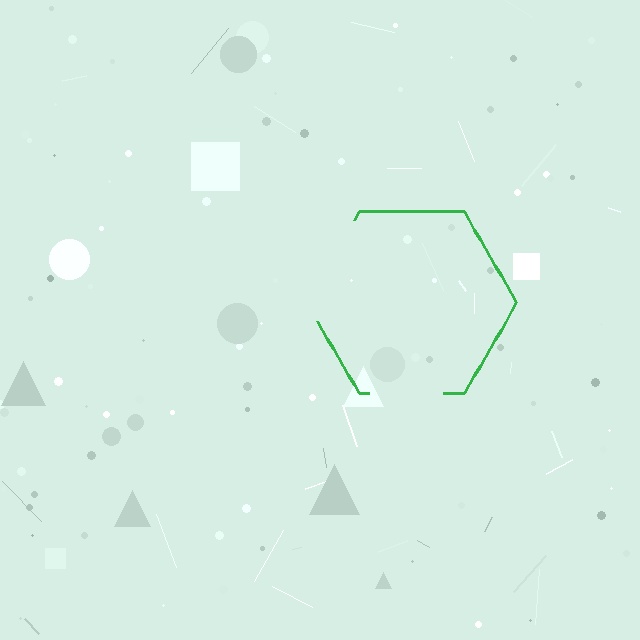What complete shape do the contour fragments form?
The contour fragments form a hexagon.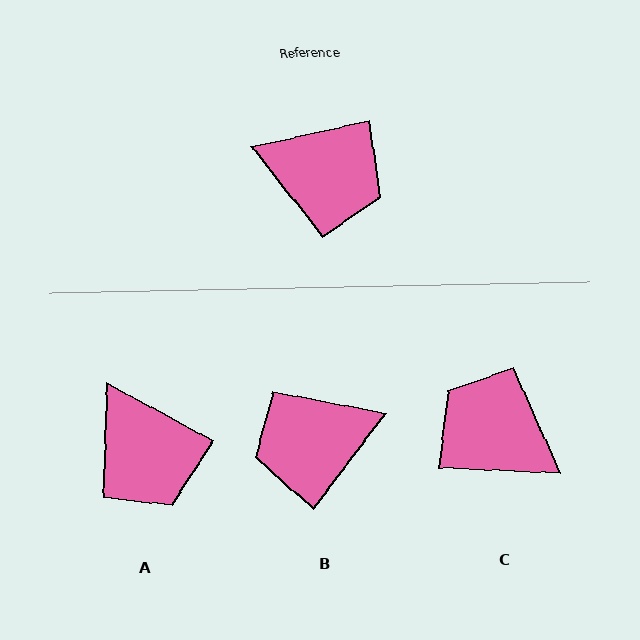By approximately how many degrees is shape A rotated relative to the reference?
Approximately 41 degrees clockwise.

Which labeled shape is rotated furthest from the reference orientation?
C, about 165 degrees away.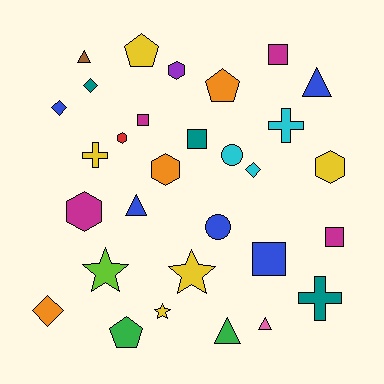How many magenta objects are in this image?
There are 4 magenta objects.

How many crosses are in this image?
There are 3 crosses.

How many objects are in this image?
There are 30 objects.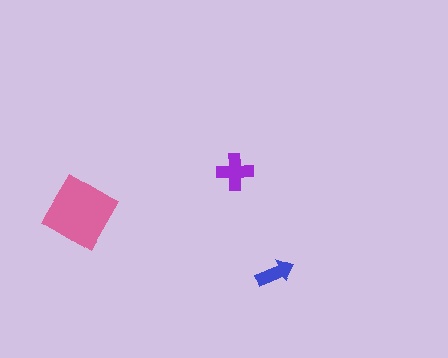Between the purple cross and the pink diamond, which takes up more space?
The pink diamond.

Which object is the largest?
The pink diamond.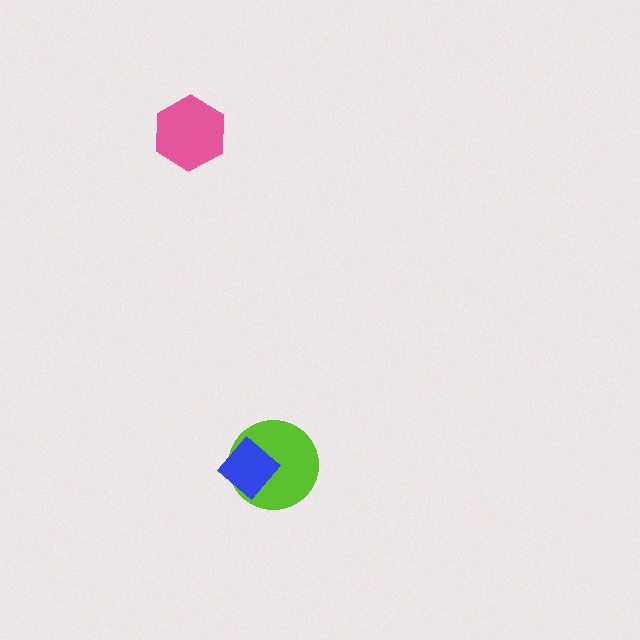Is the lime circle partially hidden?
Yes, it is partially covered by another shape.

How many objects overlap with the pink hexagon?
0 objects overlap with the pink hexagon.